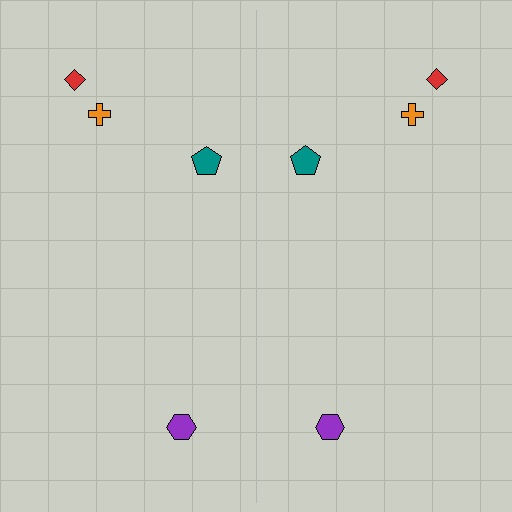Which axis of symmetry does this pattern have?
The pattern has a vertical axis of symmetry running through the center of the image.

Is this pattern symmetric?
Yes, this pattern has bilateral (reflection) symmetry.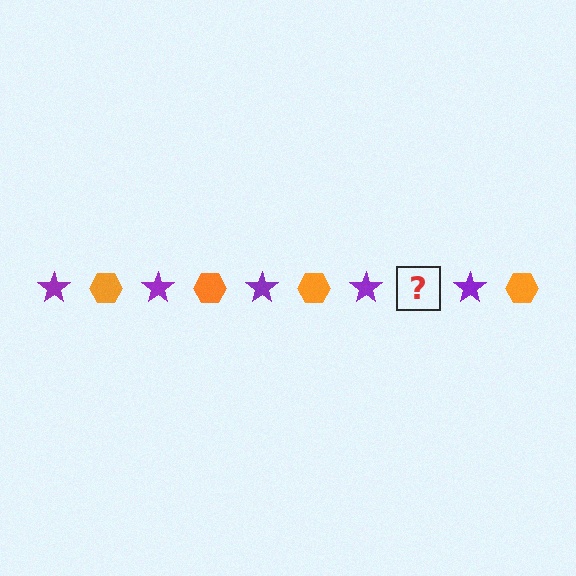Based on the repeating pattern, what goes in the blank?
The blank should be an orange hexagon.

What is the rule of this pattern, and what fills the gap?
The rule is that the pattern alternates between purple star and orange hexagon. The gap should be filled with an orange hexagon.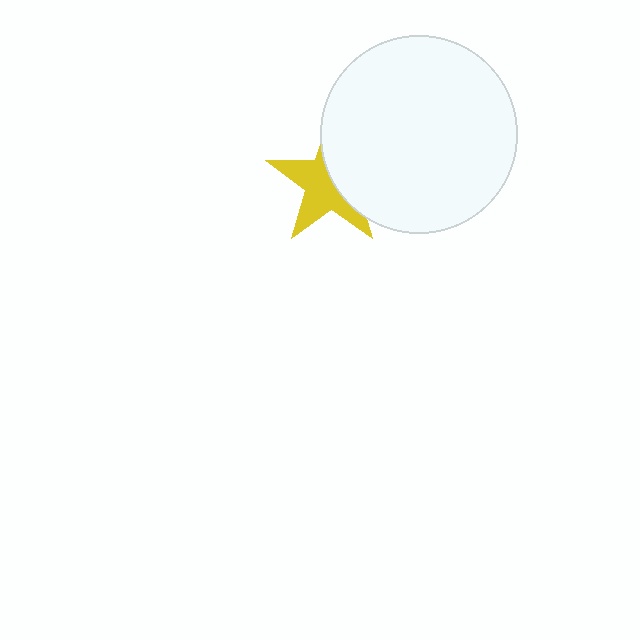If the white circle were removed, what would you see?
You would see the complete yellow star.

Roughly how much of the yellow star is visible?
About half of it is visible (roughly 54%).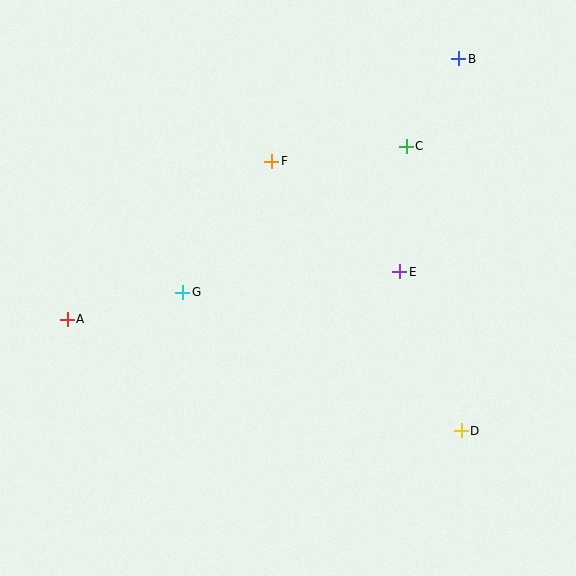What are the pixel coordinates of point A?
Point A is at (67, 319).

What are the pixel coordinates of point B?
Point B is at (459, 59).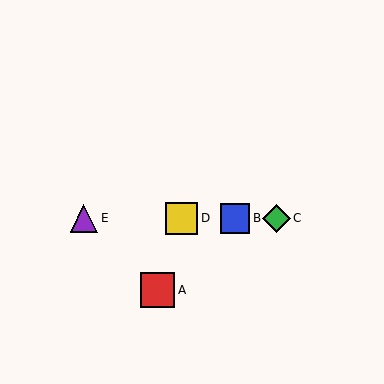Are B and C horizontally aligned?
Yes, both are at y≈218.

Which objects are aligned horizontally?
Objects B, C, D, E are aligned horizontally.